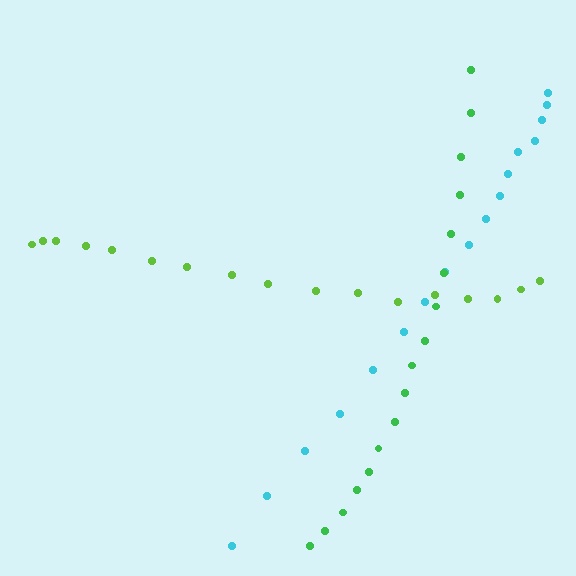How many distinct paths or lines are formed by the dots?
There are 3 distinct paths.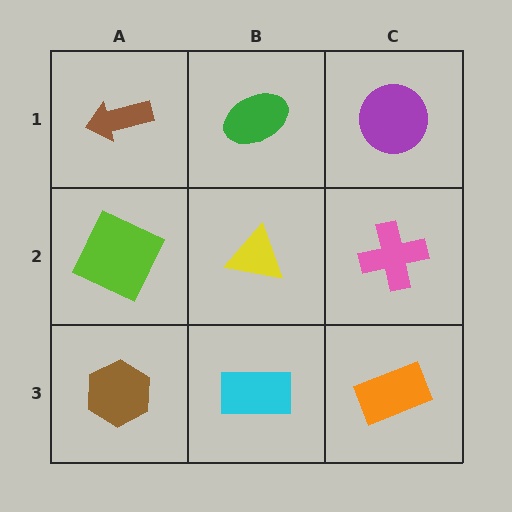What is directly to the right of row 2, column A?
A yellow triangle.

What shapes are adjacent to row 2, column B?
A green ellipse (row 1, column B), a cyan rectangle (row 3, column B), a lime square (row 2, column A), a pink cross (row 2, column C).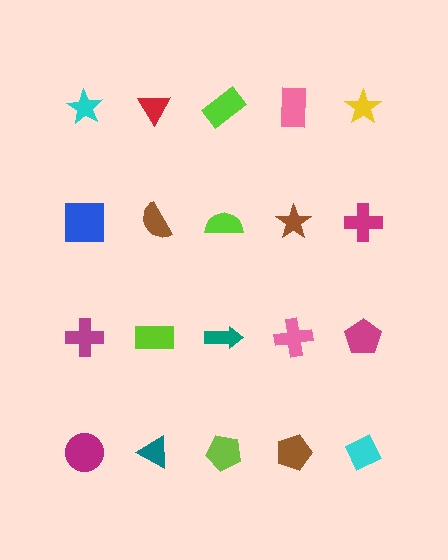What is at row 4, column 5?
A cyan diamond.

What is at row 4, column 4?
A brown pentagon.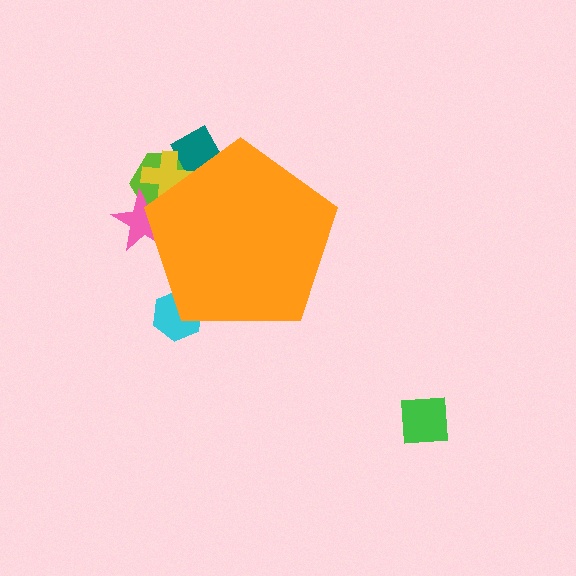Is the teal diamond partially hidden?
Yes, the teal diamond is partially hidden behind the orange pentagon.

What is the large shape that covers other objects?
An orange pentagon.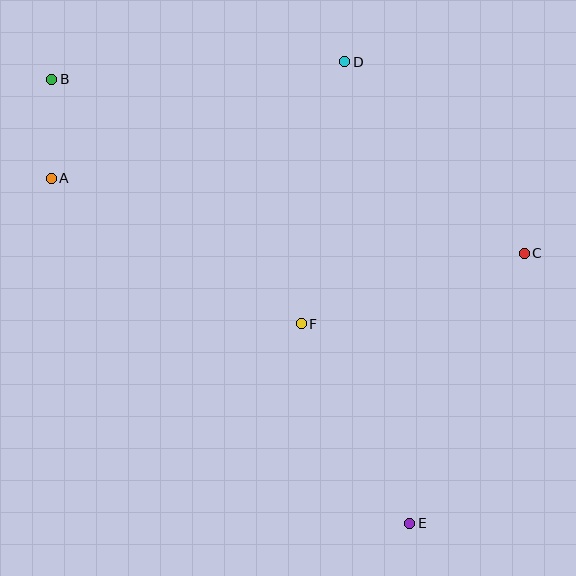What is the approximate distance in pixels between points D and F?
The distance between D and F is approximately 266 pixels.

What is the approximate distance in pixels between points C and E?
The distance between C and E is approximately 293 pixels.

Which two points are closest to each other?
Points A and B are closest to each other.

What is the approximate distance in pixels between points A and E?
The distance between A and E is approximately 498 pixels.